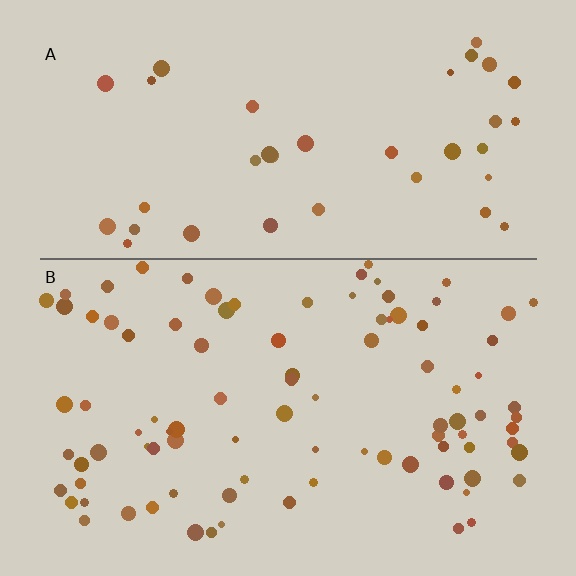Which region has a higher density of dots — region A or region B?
B (the bottom).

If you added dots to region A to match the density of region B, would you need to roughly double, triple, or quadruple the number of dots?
Approximately double.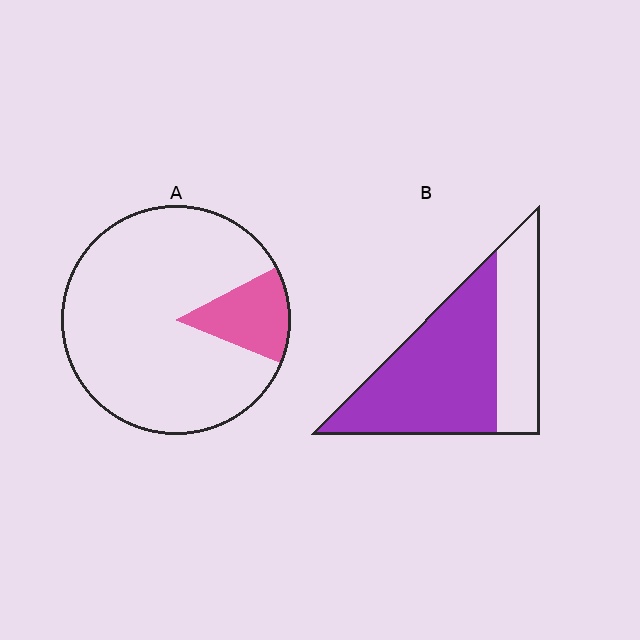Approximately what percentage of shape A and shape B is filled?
A is approximately 15% and B is approximately 65%.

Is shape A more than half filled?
No.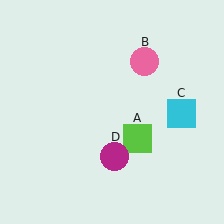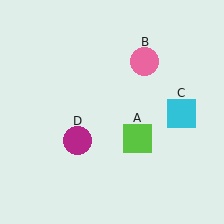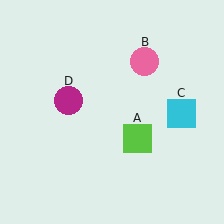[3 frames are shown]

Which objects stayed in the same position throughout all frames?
Lime square (object A) and pink circle (object B) and cyan square (object C) remained stationary.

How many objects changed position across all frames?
1 object changed position: magenta circle (object D).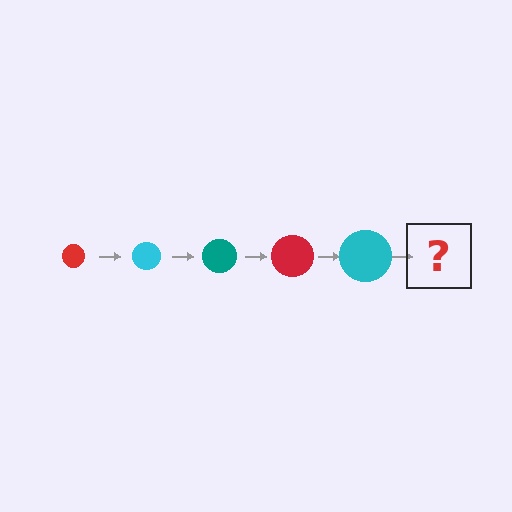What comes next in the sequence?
The next element should be a teal circle, larger than the previous one.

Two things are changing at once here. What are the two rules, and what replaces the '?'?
The two rules are that the circle grows larger each step and the color cycles through red, cyan, and teal. The '?' should be a teal circle, larger than the previous one.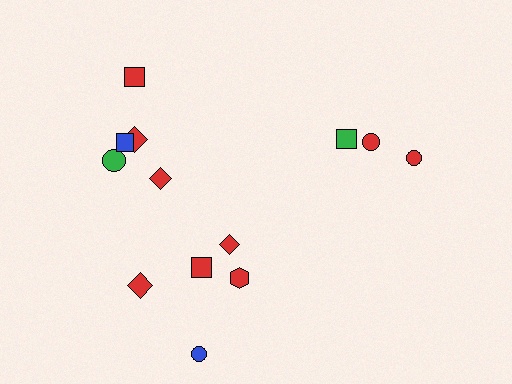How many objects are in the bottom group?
There are 5 objects.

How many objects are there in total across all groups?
There are 13 objects.